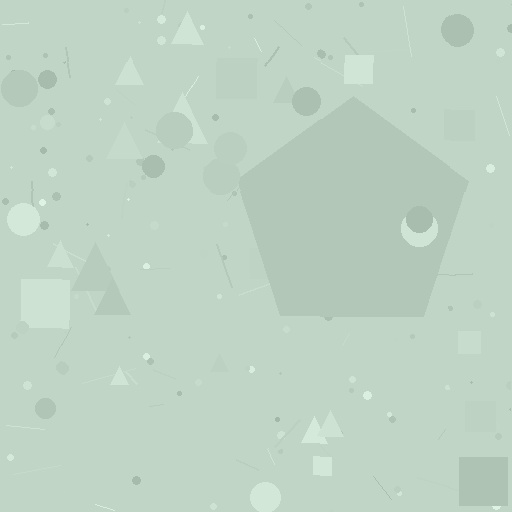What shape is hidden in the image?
A pentagon is hidden in the image.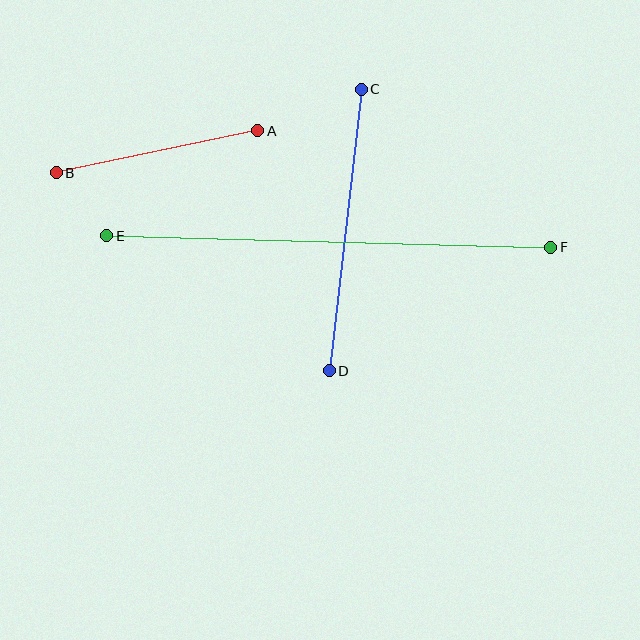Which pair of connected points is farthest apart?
Points E and F are farthest apart.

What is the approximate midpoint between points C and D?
The midpoint is at approximately (345, 230) pixels.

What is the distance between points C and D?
The distance is approximately 283 pixels.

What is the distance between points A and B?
The distance is approximately 206 pixels.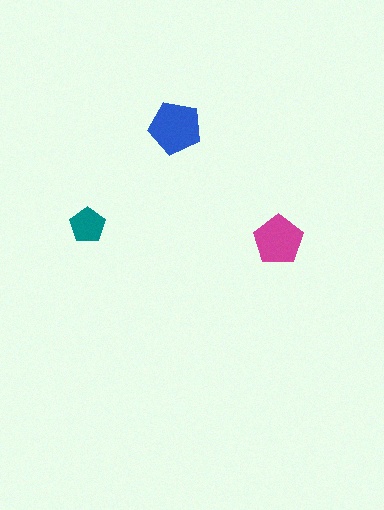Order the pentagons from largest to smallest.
the blue one, the magenta one, the teal one.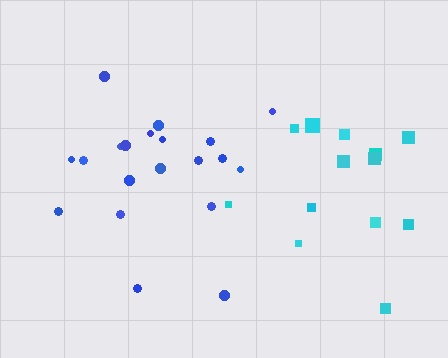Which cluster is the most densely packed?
Blue.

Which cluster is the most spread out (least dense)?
Cyan.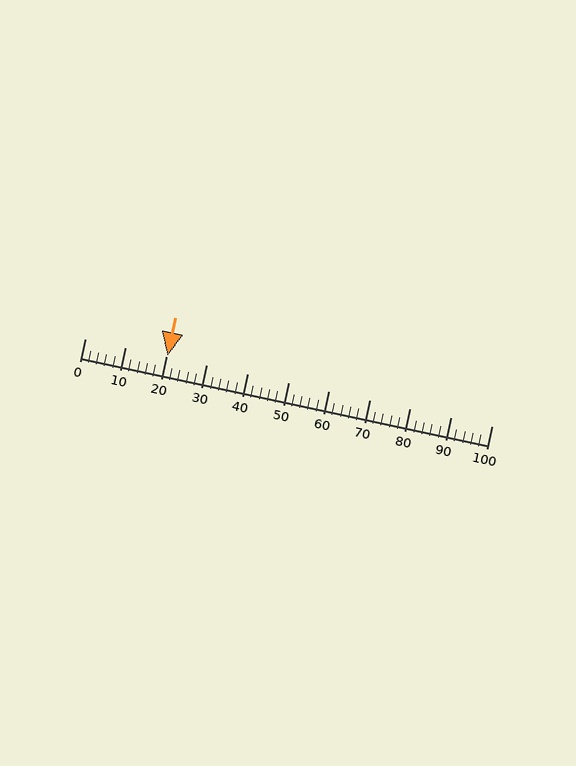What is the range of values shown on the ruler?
The ruler shows values from 0 to 100.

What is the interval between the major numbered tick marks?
The major tick marks are spaced 10 units apart.